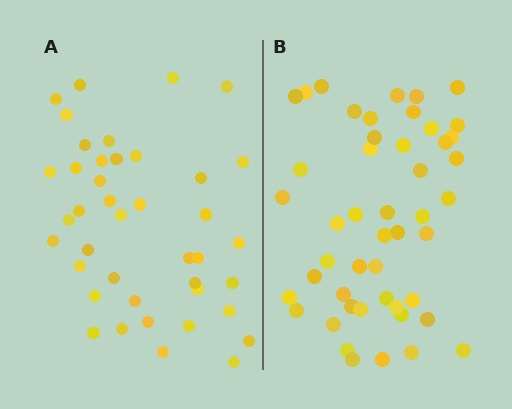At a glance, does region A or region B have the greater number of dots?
Region B (the right region) has more dots.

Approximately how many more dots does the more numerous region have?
Region B has roughly 8 or so more dots than region A.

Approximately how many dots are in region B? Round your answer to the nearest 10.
About 50 dots. (The exact count is 48, which rounds to 50.)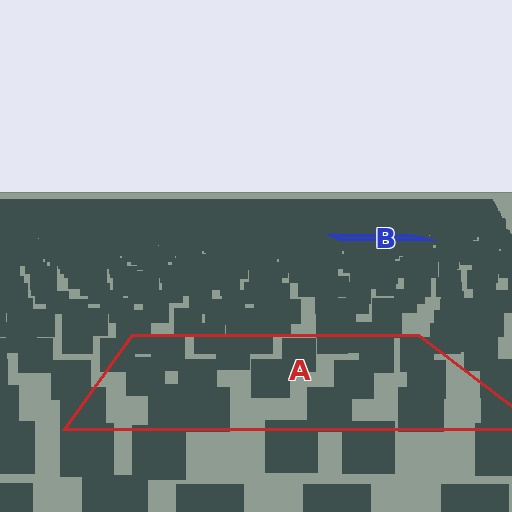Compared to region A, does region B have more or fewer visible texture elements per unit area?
Region B has more texture elements per unit area — they are packed more densely because it is farther away.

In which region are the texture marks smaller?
The texture marks are smaller in region B, because it is farther away.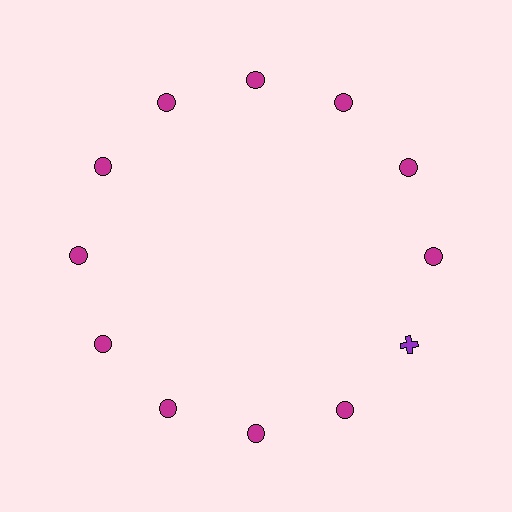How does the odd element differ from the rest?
It differs in both color (purple instead of magenta) and shape (cross instead of circle).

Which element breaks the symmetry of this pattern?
The purple cross at roughly the 4 o'clock position breaks the symmetry. All other shapes are magenta circles.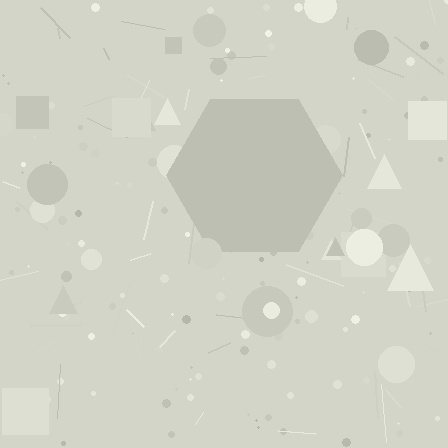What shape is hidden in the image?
A hexagon is hidden in the image.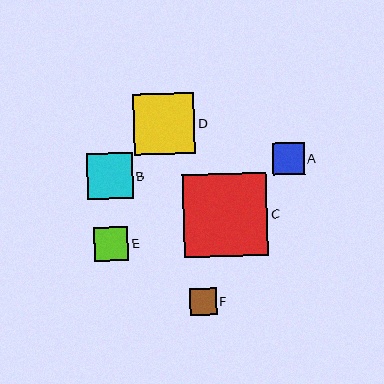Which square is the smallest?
Square F is the smallest with a size of approximately 27 pixels.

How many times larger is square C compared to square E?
Square C is approximately 2.5 times the size of square E.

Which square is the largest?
Square C is the largest with a size of approximately 84 pixels.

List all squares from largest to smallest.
From largest to smallest: C, D, B, E, A, F.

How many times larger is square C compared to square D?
Square C is approximately 1.4 times the size of square D.